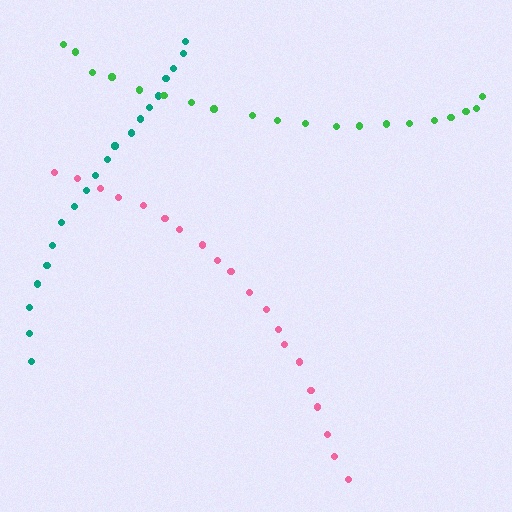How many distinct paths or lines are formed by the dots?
There are 3 distinct paths.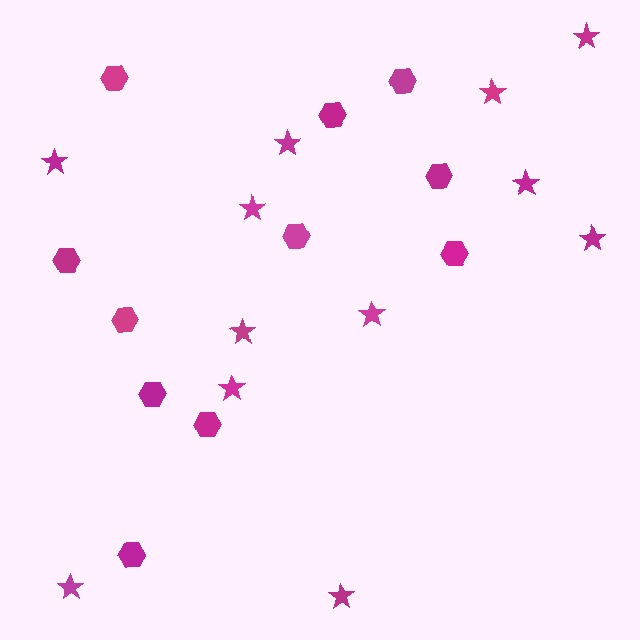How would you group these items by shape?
There are 2 groups: one group of stars (12) and one group of hexagons (11).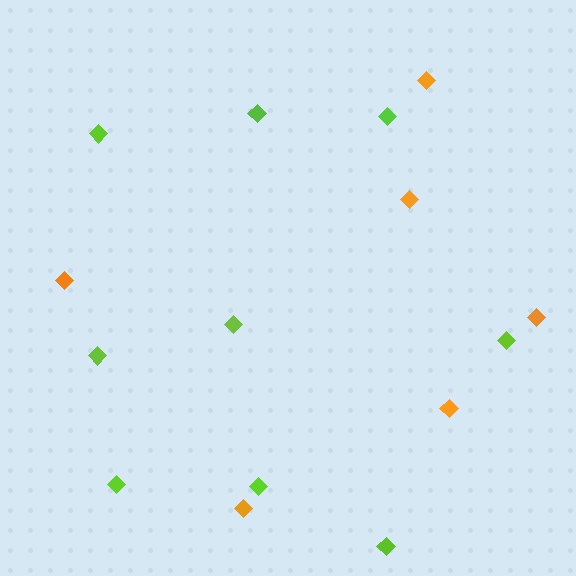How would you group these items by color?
There are 2 groups: one group of orange diamonds (6) and one group of lime diamonds (9).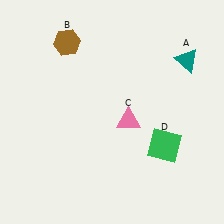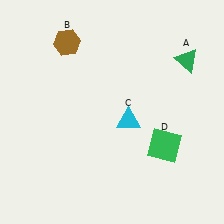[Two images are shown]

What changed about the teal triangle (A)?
In Image 1, A is teal. In Image 2, it changed to green.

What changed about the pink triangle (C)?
In Image 1, C is pink. In Image 2, it changed to cyan.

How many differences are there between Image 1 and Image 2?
There are 2 differences between the two images.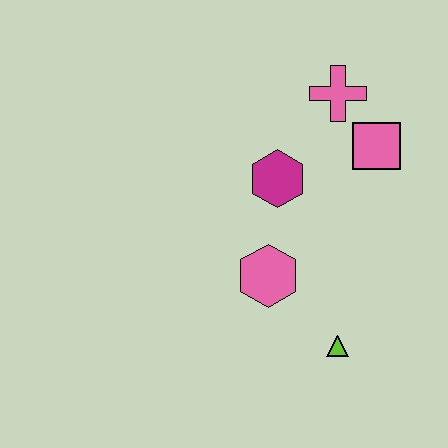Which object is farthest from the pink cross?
The lime triangle is farthest from the pink cross.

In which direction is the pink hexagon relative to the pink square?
The pink hexagon is below the pink square.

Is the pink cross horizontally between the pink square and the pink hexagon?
Yes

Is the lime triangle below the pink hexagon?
Yes